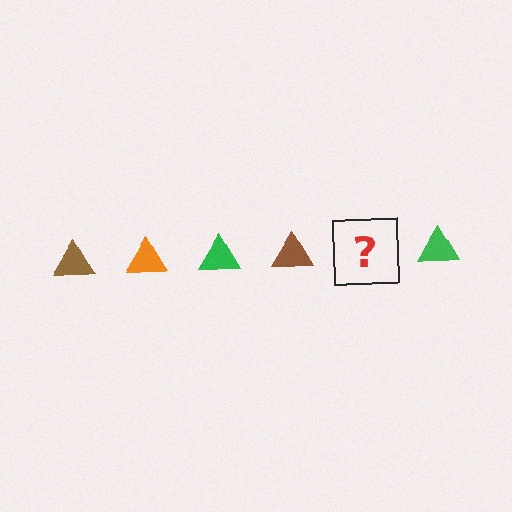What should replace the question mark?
The question mark should be replaced with an orange triangle.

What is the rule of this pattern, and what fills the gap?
The rule is that the pattern cycles through brown, orange, green triangles. The gap should be filled with an orange triangle.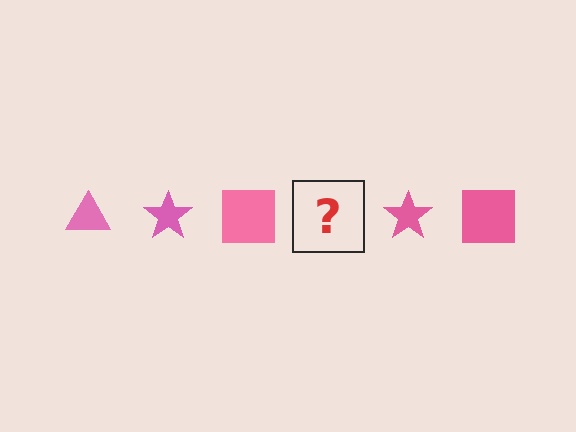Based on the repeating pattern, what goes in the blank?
The blank should be a pink triangle.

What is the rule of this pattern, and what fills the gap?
The rule is that the pattern cycles through triangle, star, square shapes in pink. The gap should be filled with a pink triangle.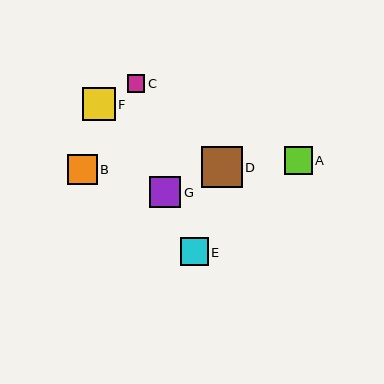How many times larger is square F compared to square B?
Square F is approximately 1.1 times the size of square B.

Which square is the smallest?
Square C is the smallest with a size of approximately 18 pixels.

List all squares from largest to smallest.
From largest to smallest: D, F, G, B, A, E, C.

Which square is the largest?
Square D is the largest with a size of approximately 41 pixels.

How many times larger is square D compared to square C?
Square D is approximately 2.3 times the size of square C.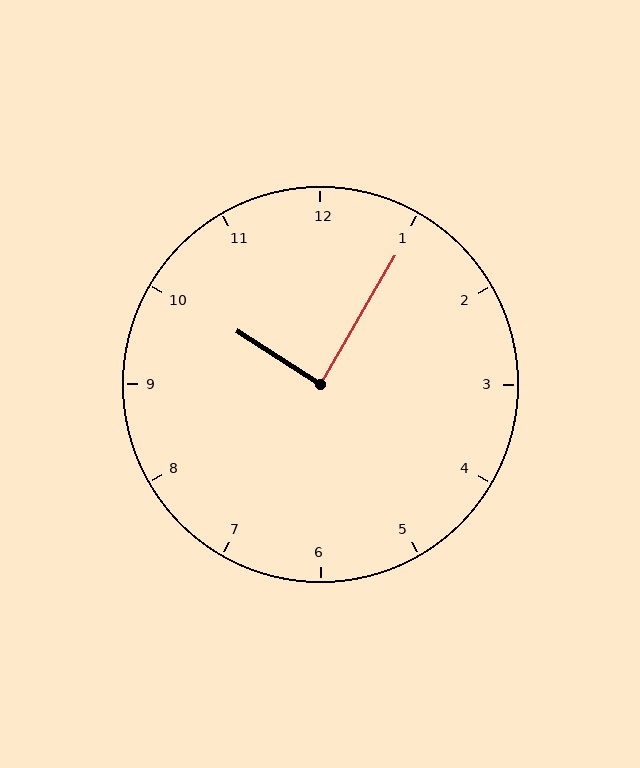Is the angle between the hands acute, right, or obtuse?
It is right.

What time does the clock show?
10:05.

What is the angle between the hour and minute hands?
Approximately 88 degrees.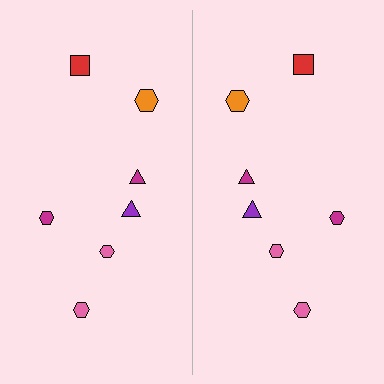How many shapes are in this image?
There are 14 shapes in this image.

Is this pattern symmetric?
Yes, this pattern has bilateral (reflection) symmetry.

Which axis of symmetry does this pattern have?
The pattern has a vertical axis of symmetry running through the center of the image.